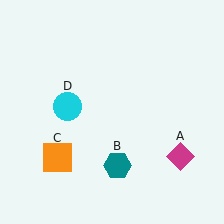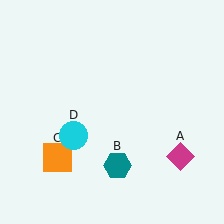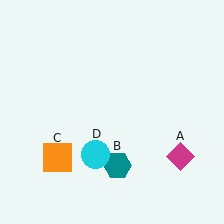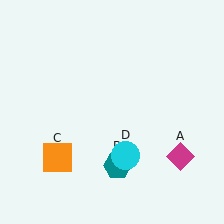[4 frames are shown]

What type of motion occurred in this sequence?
The cyan circle (object D) rotated counterclockwise around the center of the scene.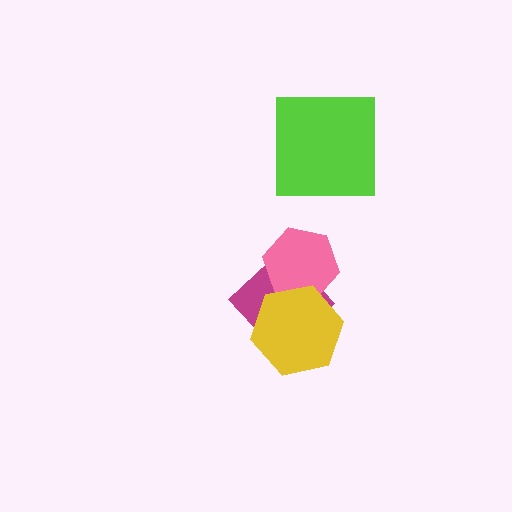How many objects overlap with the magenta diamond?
2 objects overlap with the magenta diamond.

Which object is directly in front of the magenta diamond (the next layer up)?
The pink hexagon is directly in front of the magenta diamond.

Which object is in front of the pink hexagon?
The yellow hexagon is in front of the pink hexagon.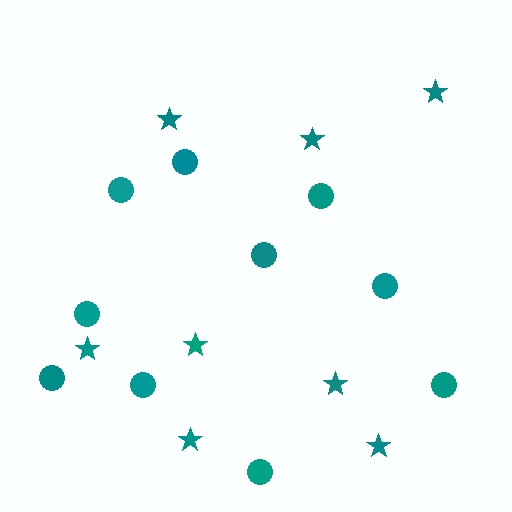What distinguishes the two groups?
There are 2 groups: one group of stars (8) and one group of circles (10).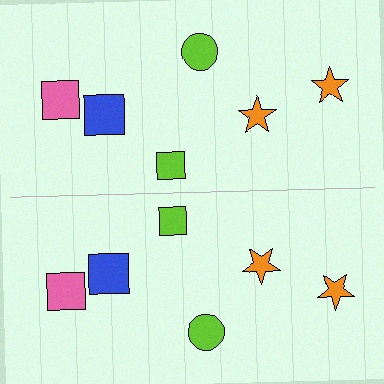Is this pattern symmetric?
Yes, this pattern has bilateral (reflection) symmetry.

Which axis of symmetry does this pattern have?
The pattern has a horizontal axis of symmetry running through the center of the image.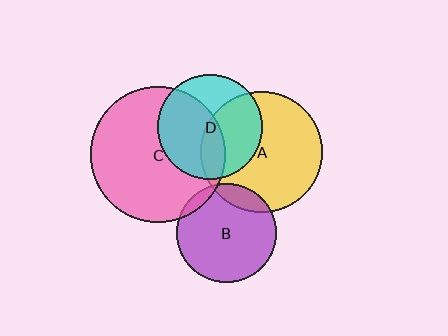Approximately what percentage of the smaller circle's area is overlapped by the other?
Approximately 10%.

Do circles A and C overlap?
Yes.